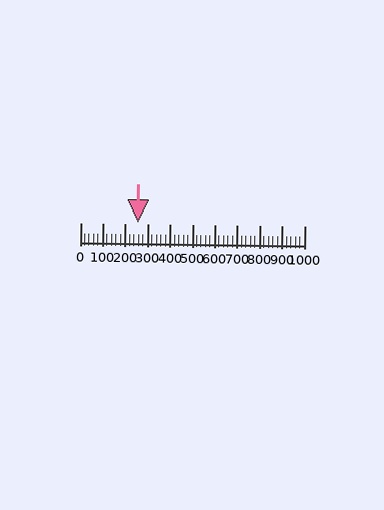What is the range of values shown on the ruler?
The ruler shows values from 0 to 1000.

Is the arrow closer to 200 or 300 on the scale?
The arrow is closer to 300.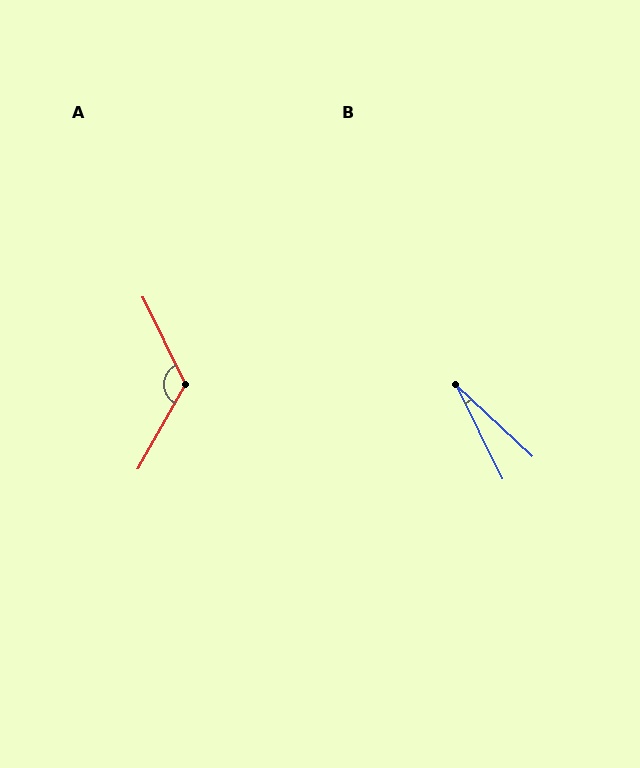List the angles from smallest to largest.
B (20°), A (125°).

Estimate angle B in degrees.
Approximately 20 degrees.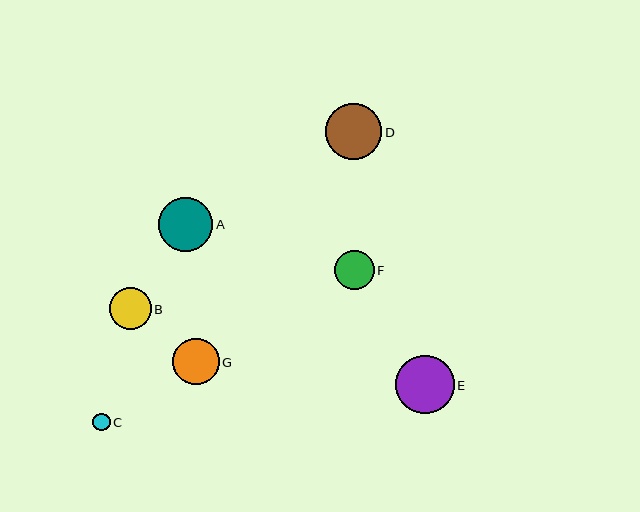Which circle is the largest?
Circle E is the largest with a size of approximately 58 pixels.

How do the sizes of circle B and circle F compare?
Circle B and circle F are approximately the same size.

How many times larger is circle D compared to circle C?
Circle D is approximately 3.2 times the size of circle C.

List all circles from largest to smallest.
From largest to smallest: E, D, A, G, B, F, C.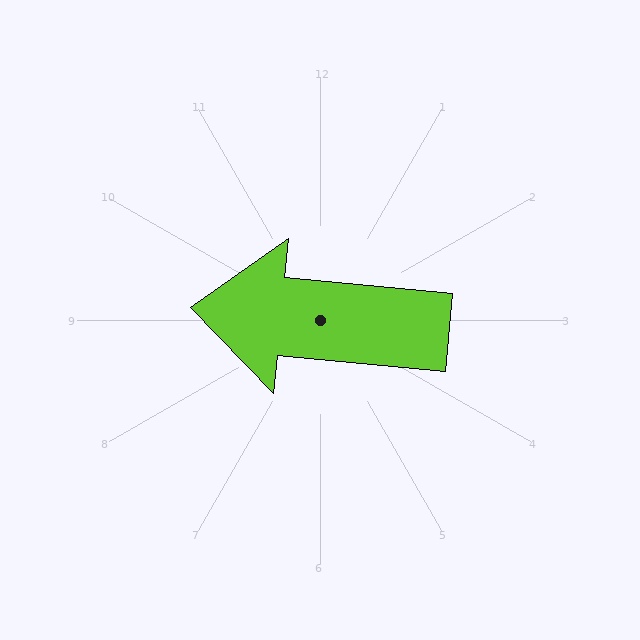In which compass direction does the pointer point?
West.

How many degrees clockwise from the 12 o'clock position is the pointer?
Approximately 275 degrees.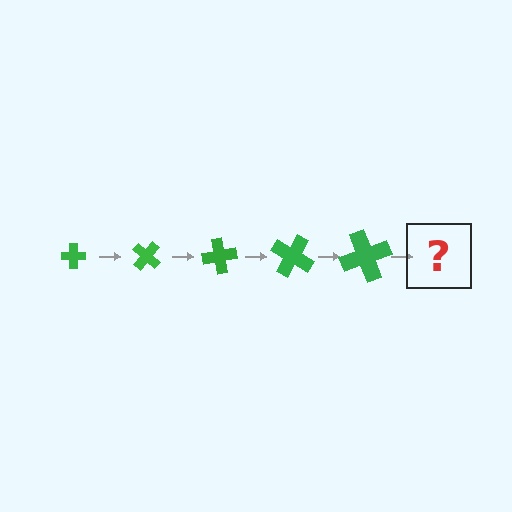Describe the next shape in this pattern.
It should be a cross, larger than the previous one and rotated 200 degrees from the start.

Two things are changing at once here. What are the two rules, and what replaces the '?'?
The two rules are that the cross grows larger each step and it rotates 40 degrees each step. The '?' should be a cross, larger than the previous one and rotated 200 degrees from the start.